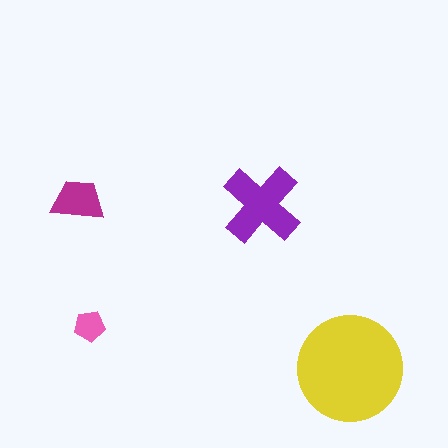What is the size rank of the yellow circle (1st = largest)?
1st.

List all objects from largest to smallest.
The yellow circle, the purple cross, the magenta trapezoid, the pink pentagon.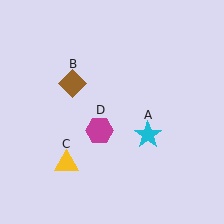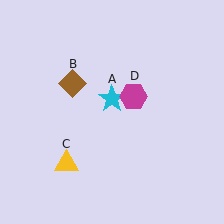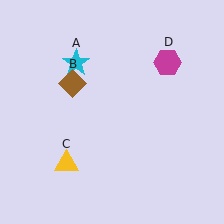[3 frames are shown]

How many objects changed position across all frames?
2 objects changed position: cyan star (object A), magenta hexagon (object D).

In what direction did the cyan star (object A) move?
The cyan star (object A) moved up and to the left.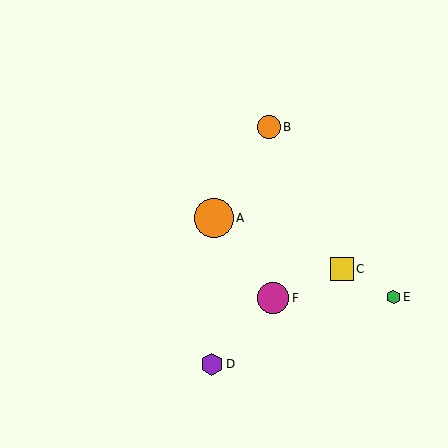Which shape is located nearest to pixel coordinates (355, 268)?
The yellow square (labeled C) at (342, 269) is nearest to that location.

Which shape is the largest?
The orange circle (labeled A) is the largest.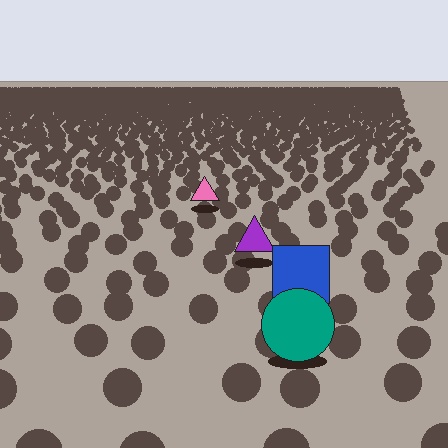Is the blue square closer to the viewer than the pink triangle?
Yes. The blue square is closer — you can tell from the texture gradient: the ground texture is coarser near it.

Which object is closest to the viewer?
The teal circle is closest. The texture marks near it are larger and more spread out.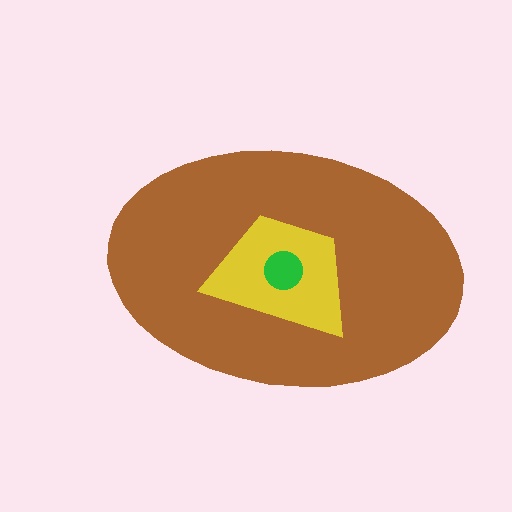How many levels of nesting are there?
3.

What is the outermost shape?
The brown ellipse.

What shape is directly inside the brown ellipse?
The yellow trapezoid.